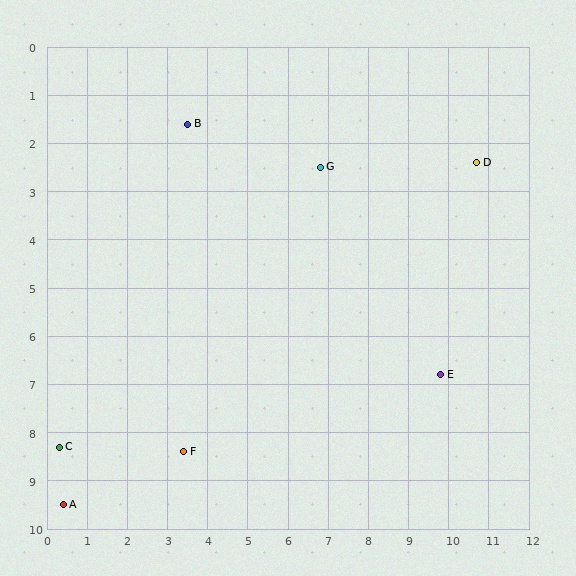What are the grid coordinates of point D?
Point D is at approximately (10.7, 2.4).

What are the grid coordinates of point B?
Point B is at approximately (3.5, 1.6).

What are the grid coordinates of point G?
Point G is at approximately (6.8, 2.5).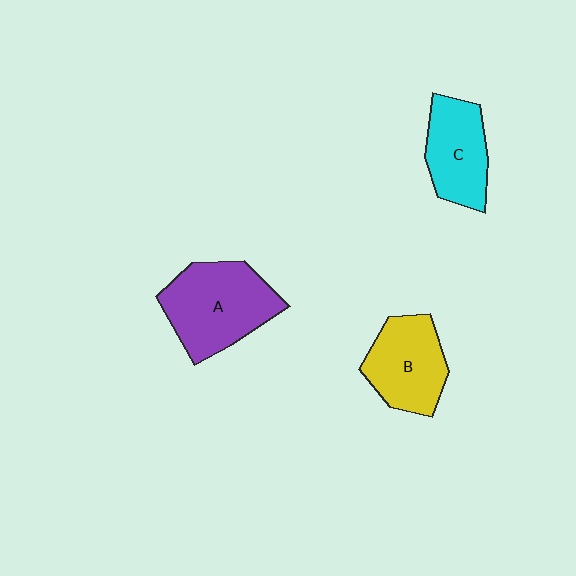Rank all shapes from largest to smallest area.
From largest to smallest: A (purple), B (yellow), C (cyan).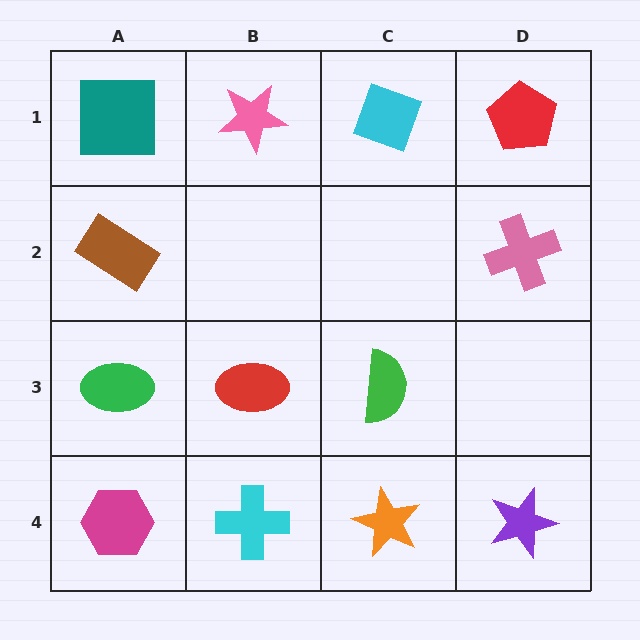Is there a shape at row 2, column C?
No, that cell is empty.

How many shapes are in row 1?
4 shapes.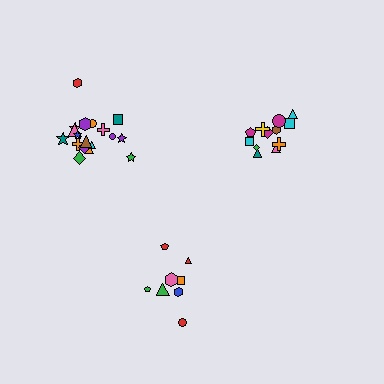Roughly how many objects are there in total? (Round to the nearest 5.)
Roughly 40 objects in total.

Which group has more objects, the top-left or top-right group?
The top-left group.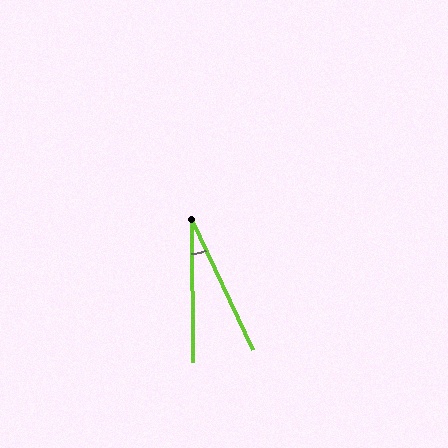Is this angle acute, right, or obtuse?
It is acute.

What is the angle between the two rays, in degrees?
Approximately 25 degrees.